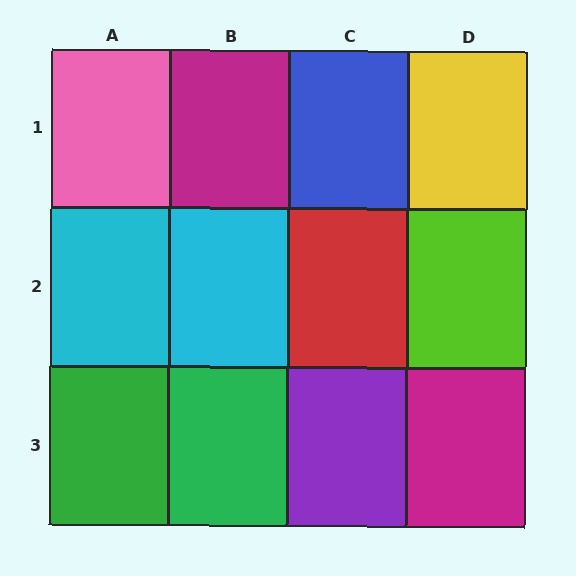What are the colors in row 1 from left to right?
Pink, magenta, blue, yellow.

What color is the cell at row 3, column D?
Magenta.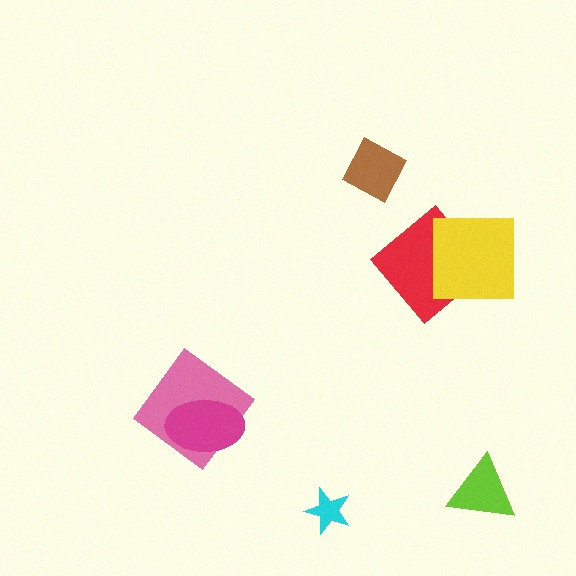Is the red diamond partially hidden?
Yes, it is partially covered by another shape.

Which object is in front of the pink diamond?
The magenta ellipse is in front of the pink diamond.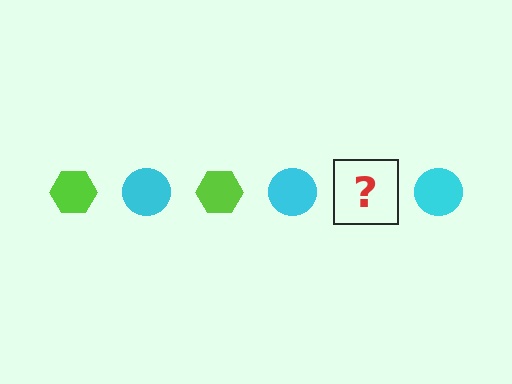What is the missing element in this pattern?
The missing element is a lime hexagon.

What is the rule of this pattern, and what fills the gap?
The rule is that the pattern alternates between lime hexagon and cyan circle. The gap should be filled with a lime hexagon.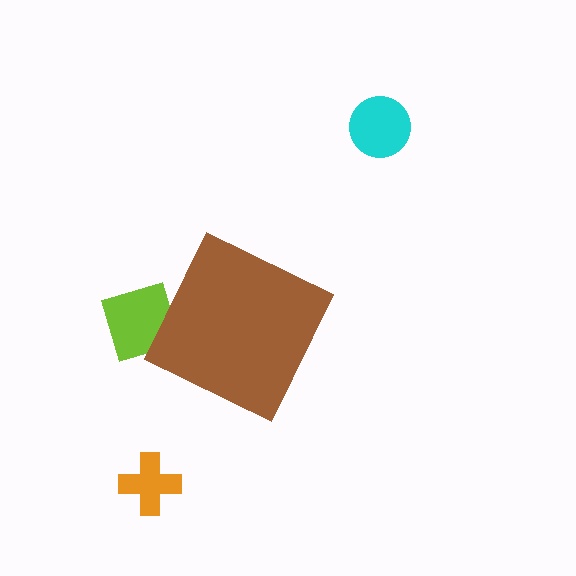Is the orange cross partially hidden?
No, the orange cross is fully visible.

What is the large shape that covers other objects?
A brown diamond.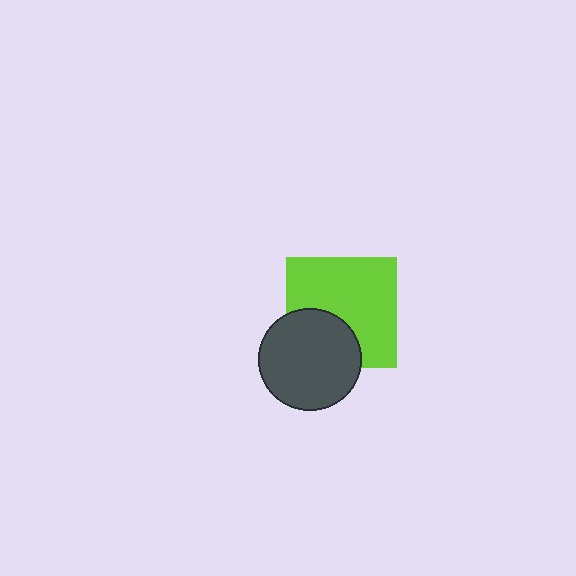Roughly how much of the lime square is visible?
Most of it is visible (roughly 68%).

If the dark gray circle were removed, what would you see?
You would see the complete lime square.